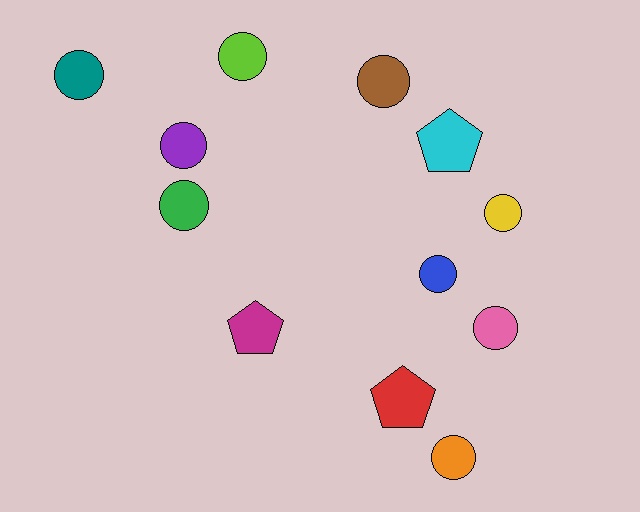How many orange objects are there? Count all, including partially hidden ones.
There is 1 orange object.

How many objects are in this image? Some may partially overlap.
There are 12 objects.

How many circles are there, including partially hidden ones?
There are 9 circles.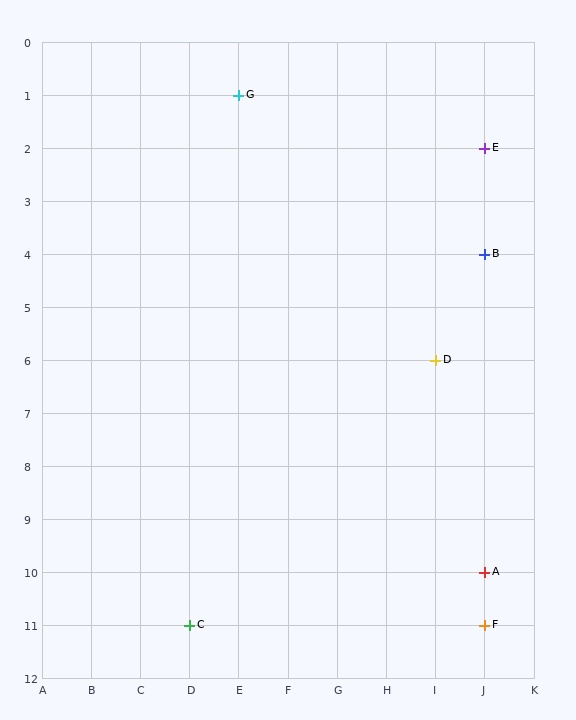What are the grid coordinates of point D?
Point D is at grid coordinates (I, 6).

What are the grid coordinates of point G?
Point G is at grid coordinates (E, 1).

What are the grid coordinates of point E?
Point E is at grid coordinates (J, 2).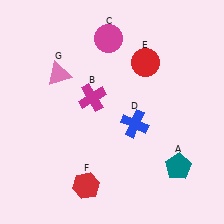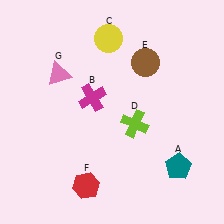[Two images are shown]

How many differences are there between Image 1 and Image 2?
There are 3 differences between the two images.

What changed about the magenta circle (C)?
In Image 1, C is magenta. In Image 2, it changed to yellow.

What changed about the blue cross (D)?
In Image 1, D is blue. In Image 2, it changed to lime.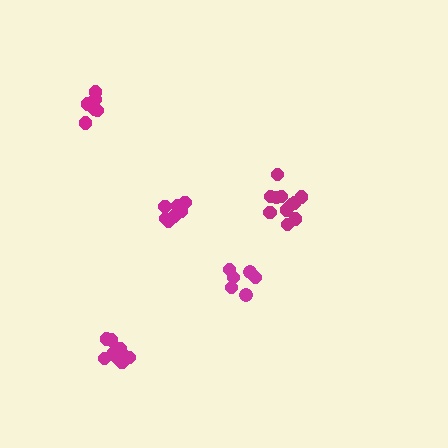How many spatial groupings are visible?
There are 5 spatial groupings.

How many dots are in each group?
Group 1: 11 dots, Group 2: 6 dots, Group 3: 8 dots, Group 4: 9 dots, Group 5: 6 dots (40 total).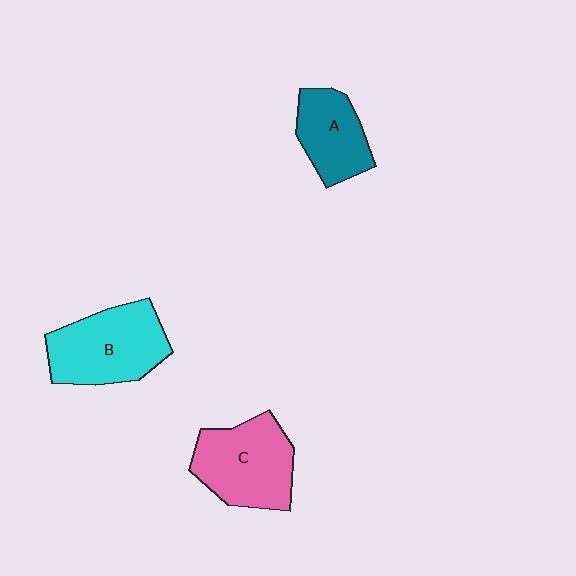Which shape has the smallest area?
Shape A (teal).